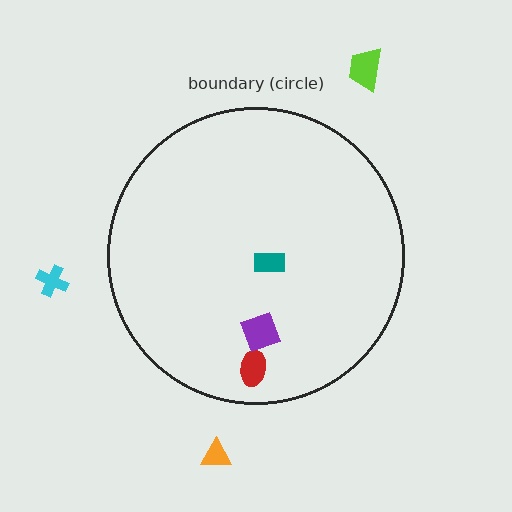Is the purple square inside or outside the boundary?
Inside.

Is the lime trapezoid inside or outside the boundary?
Outside.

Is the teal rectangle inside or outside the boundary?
Inside.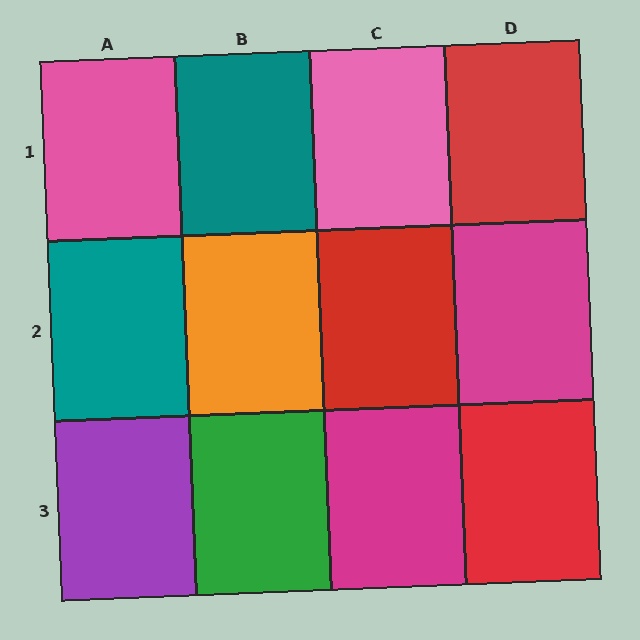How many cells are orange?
1 cell is orange.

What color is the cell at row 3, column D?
Red.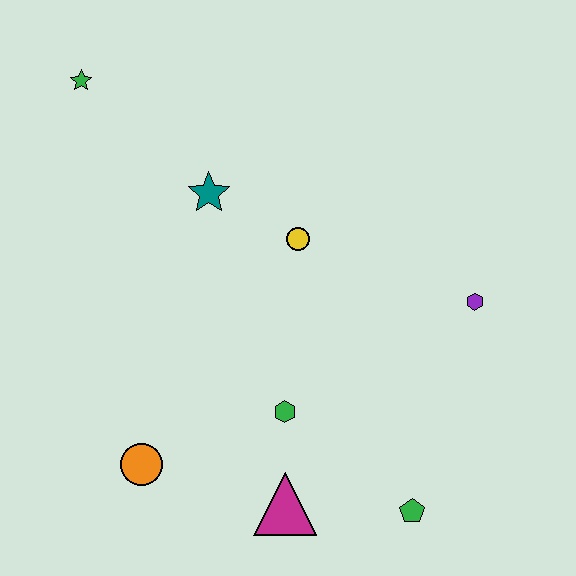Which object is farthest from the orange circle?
The green star is farthest from the orange circle.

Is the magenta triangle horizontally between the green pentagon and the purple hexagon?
No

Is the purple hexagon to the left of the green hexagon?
No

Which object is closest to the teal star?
The yellow circle is closest to the teal star.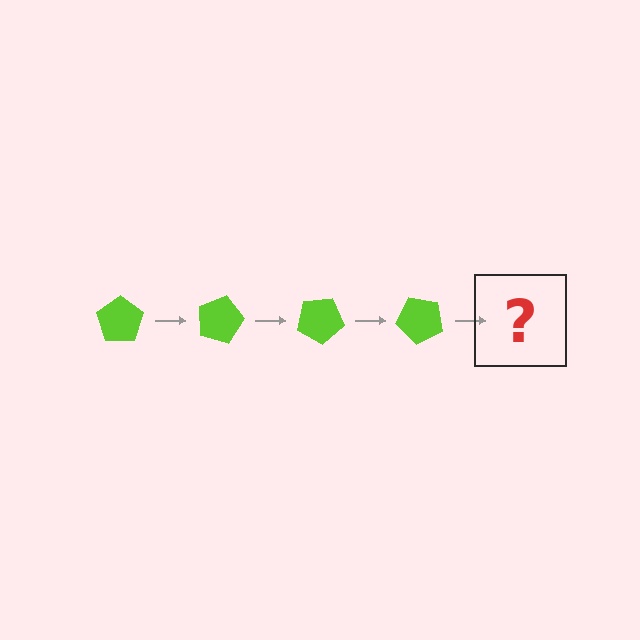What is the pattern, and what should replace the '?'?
The pattern is that the pentagon rotates 15 degrees each step. The '?' should be a lime pentagon rotated 60 degrees.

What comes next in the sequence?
The next element should be a lime pentagon rotated 60 degrees.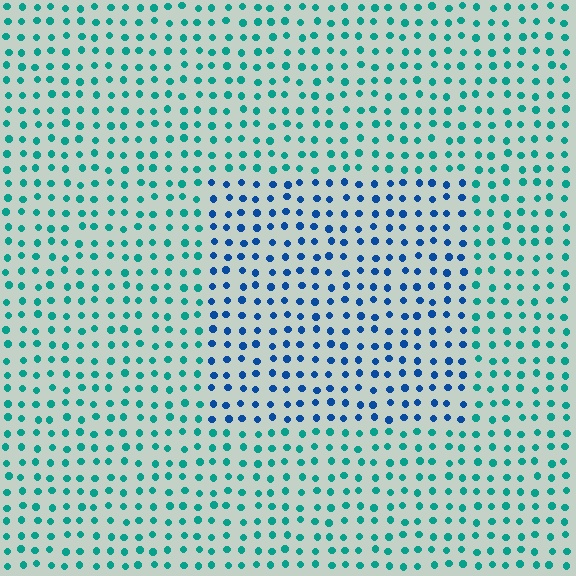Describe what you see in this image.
The image is filled with small teal elements in a uniform arrangement. A rectangle-shaped region is visible where the elements are tinted to a slightly different hue, forming a subtle color boundary.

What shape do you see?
I see a rectangle.